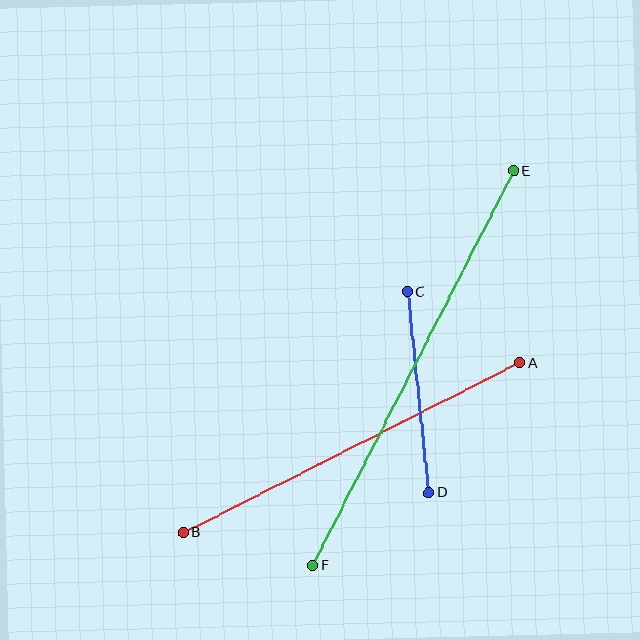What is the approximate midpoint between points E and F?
The midpoint is at approximately (413, 368) pixels.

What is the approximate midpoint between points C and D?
The midpoint is at approximately (418, 392) pixels.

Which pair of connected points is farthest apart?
Points E and F are farthest apart.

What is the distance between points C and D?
The distance is approximately 202 pixels.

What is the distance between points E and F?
The distance is approximately 443 pixels.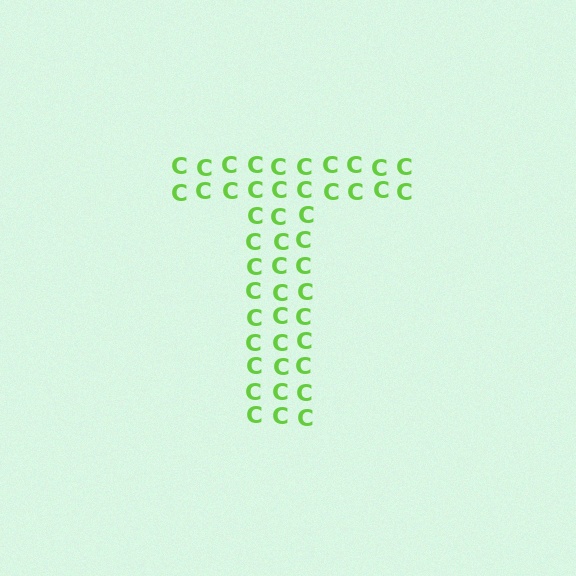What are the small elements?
The small elements are letter C's.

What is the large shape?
The large shape is the letter T.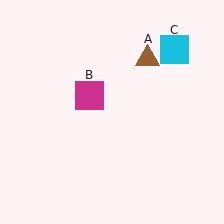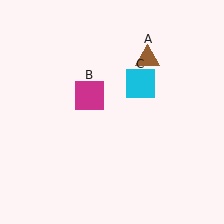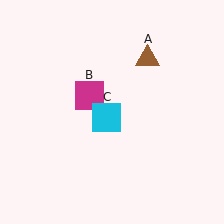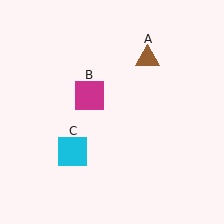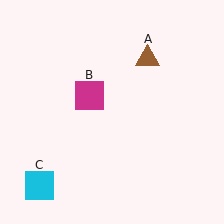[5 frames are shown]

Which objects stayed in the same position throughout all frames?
Brown triangle (object A) and magenta square (object B) remained stationary.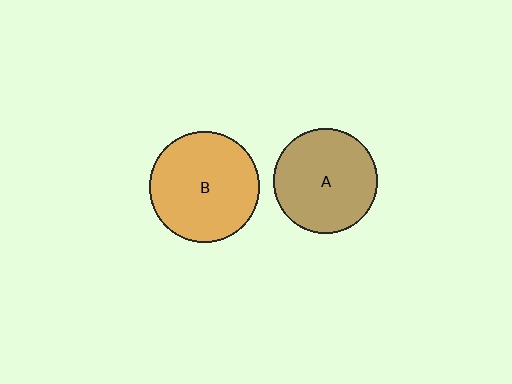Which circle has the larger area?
Circle B (orange).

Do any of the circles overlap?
No, none of the circles overlap.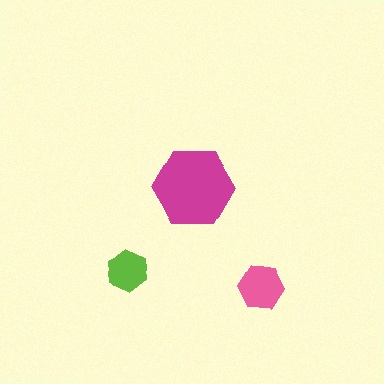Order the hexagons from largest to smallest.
the magenta one, the pink one, the lime one.